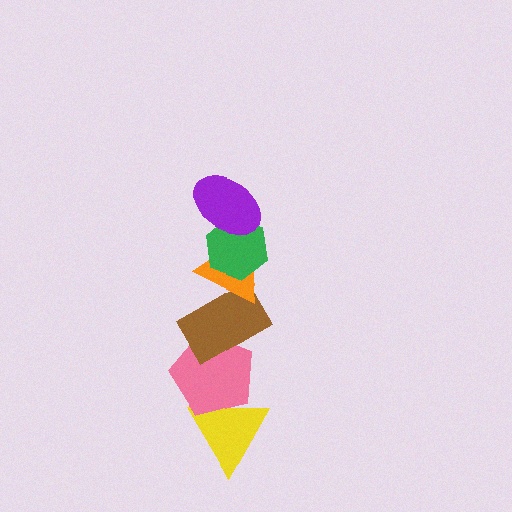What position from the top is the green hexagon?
The green hexagon is 2nd from the top.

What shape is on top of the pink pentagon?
The brown rectangle is on top of the pink pentagon.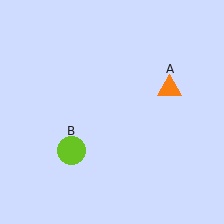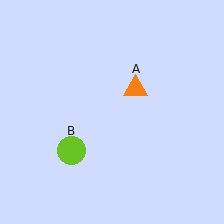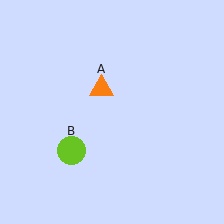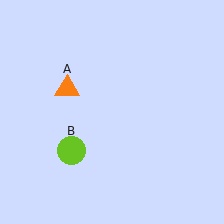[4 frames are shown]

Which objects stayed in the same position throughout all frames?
Lime circle (object B) remained stationary.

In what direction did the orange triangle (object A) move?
The orange triangle (object A) moved left.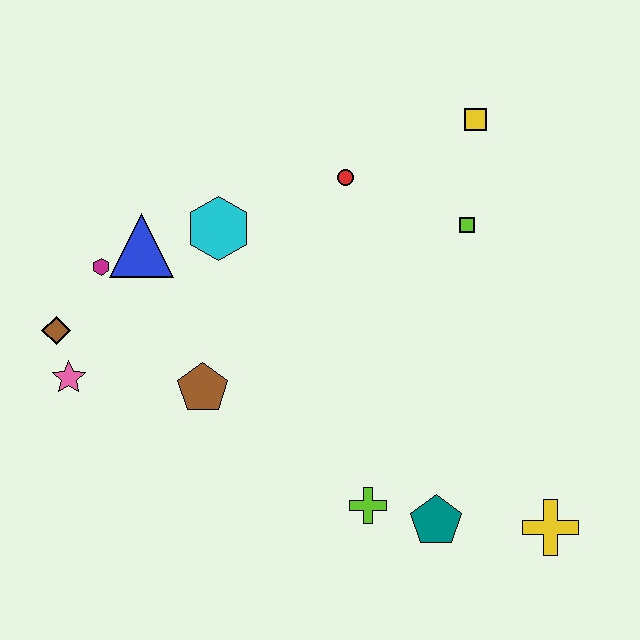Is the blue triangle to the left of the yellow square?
Yes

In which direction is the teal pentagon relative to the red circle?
The teal pentagon is below the red circle.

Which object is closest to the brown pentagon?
The pink star is closest to the brown pentagon.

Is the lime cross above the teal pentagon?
Yes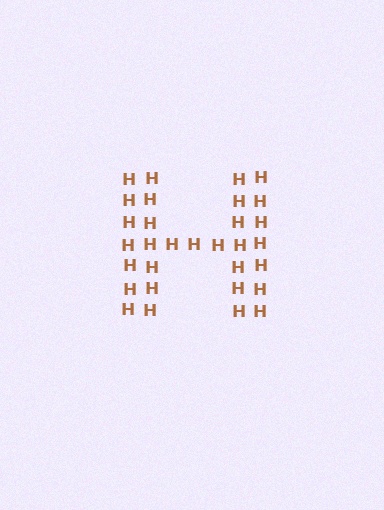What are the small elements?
The small elements are letter H's.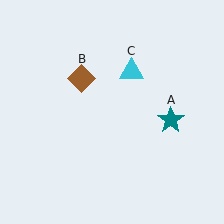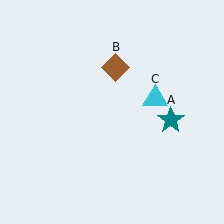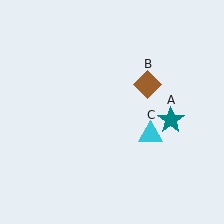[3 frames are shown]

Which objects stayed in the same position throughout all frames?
Teal star (object A) remained stationary.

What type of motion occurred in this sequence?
The brown diamond (object B), cyan triangle (object C) rotated clockwise around the center of the scene.